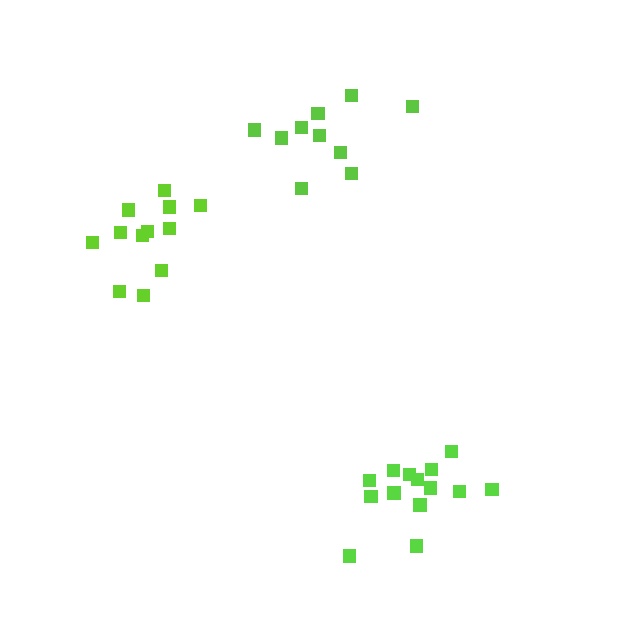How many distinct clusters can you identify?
There are 3 distinct clusters.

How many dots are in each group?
Group 1: 14 dots, Group 2: 10 dots, Group 3: 12 dots (36 total).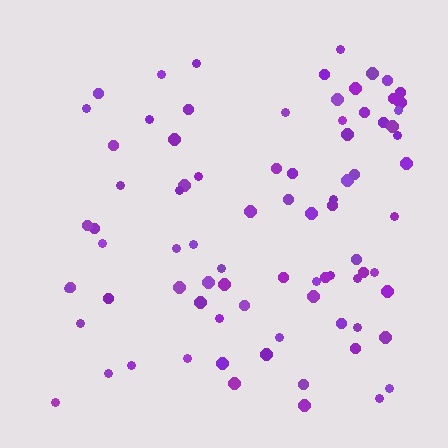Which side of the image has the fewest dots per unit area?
The left.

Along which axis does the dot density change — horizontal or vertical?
Horizontal.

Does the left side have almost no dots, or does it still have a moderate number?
Still a moderate number, just noticeably fewer than the right.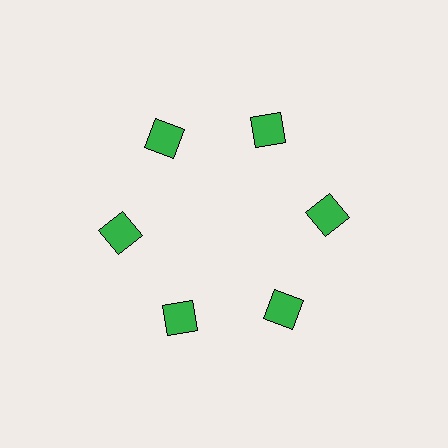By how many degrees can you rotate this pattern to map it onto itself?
The pattern maps onto itself every 60 degrees of rotation.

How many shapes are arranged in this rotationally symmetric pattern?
There are 6 shapes, arranged in 6 groups of 1.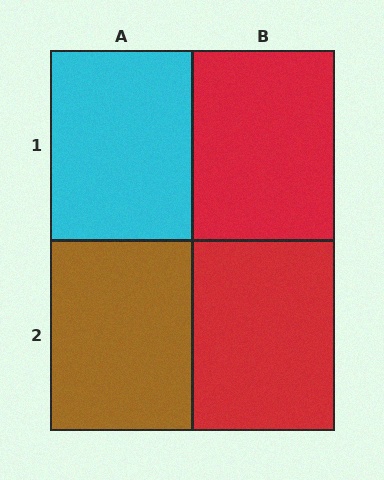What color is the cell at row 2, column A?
Brown.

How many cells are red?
2 cells are red.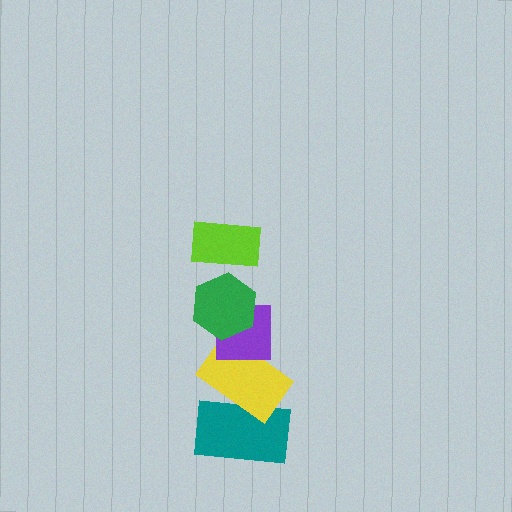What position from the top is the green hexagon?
The green hexagon is 2nd from the top.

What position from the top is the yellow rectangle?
The yellow rectangle is 4th from the top.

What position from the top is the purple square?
The purple square is 3rd from the top.